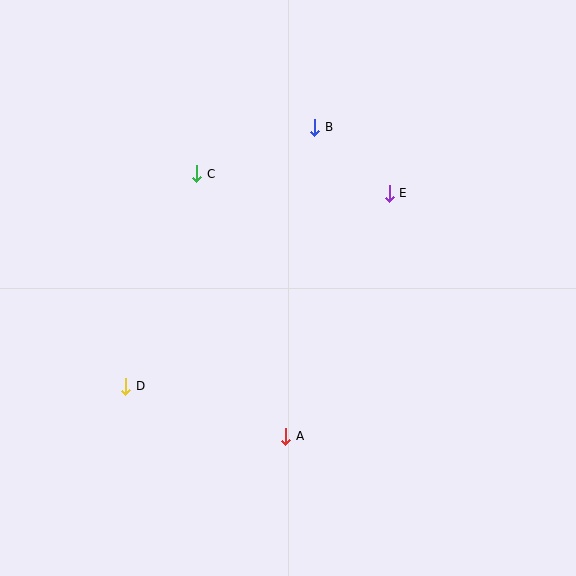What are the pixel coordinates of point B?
Point B is at (315, 127).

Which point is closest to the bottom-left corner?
Point D is closest to the bottom-left corner.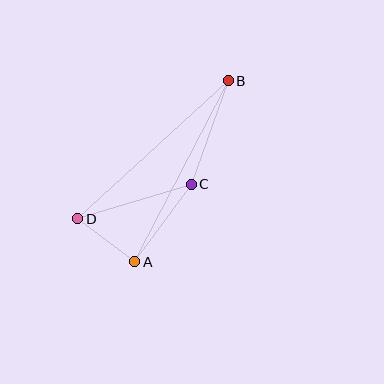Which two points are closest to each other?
Points A and D are closest to each other.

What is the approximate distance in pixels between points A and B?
The distance between A and B is approximately 204 pixels.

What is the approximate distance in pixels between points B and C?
The distance between B and C is approximately 110 pixels.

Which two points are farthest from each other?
Points B and D are farthest from each other.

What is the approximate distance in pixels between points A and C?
The distance between A and C is approximately 96 pixels.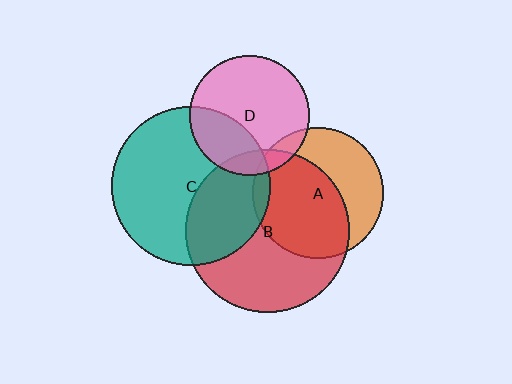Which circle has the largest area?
Circle B (red).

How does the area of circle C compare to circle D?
Approximately 1.8 times.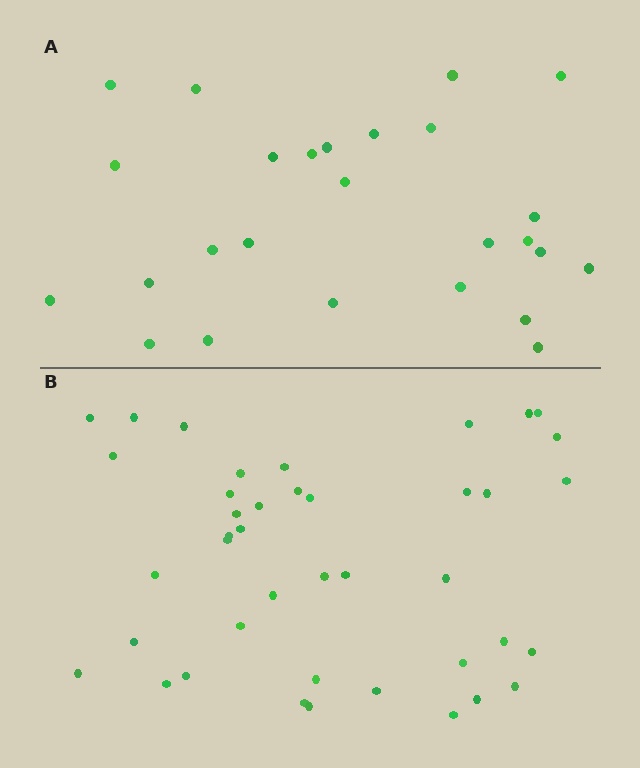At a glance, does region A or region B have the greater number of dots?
Region B (the bottom region) has more dots.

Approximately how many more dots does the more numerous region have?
Region B has approximately 15 more dots than region A.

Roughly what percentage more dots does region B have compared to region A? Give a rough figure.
About 60% more.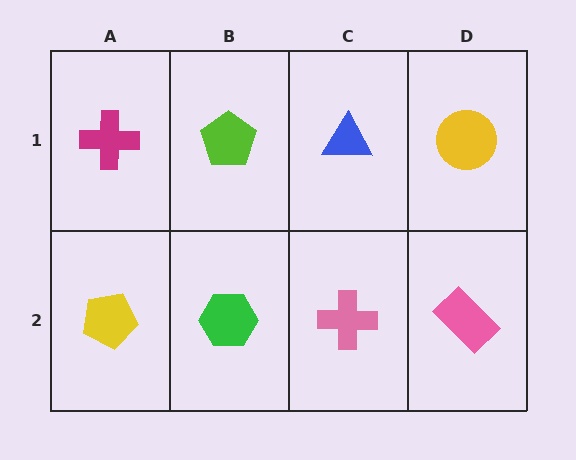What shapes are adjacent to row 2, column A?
A magenta cross (row 1, column A), a green hexagon (row 2, column B).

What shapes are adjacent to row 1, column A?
A yellow pentagon (row 2, column A), a lime pentagon (row 1, column B).